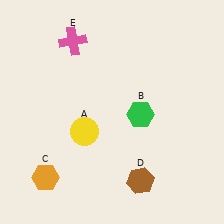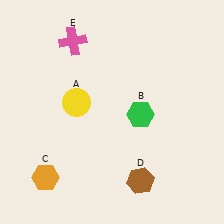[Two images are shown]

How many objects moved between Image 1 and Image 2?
1 object moved between the two images.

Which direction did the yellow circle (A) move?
The yellow circle (A) moved up.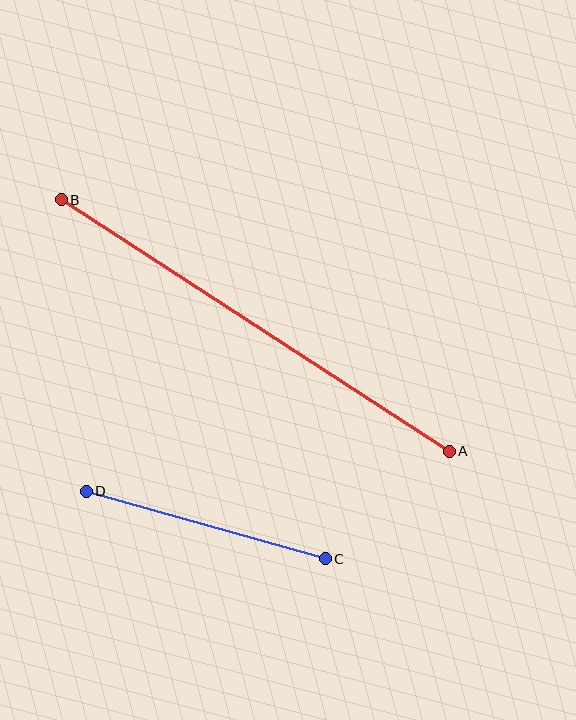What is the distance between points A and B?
The distance is approximately 463 pixels.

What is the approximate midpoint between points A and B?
The midpoint is at approximately (255, 326) pixels.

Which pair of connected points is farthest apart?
Points A and B are farthest apart.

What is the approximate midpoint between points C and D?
The midpoint is at approximately (206, 525) pixels.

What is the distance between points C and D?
The distance is approximately 248 pixels.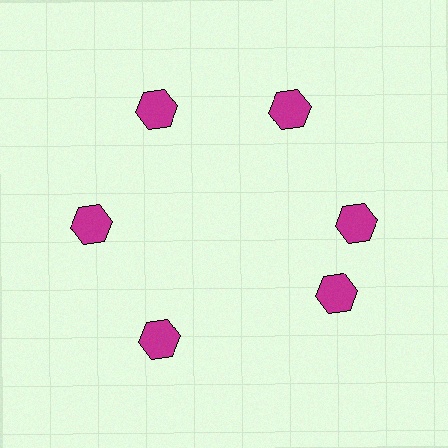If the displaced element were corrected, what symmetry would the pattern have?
It would have 6-fold rotational symmetry — the pattern would map onto itself every 60 degrees.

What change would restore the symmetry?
The symmetry would be restored by rotating it back into even spacing with its neighbors so that all 6 hexagons sit at equal angles and equal distance from the center.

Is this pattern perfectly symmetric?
No. The 6 magenta hexagons are arranged in a ring, but one element near the 5 o'clock position is rotated out of alignment along the ring, breaking the 6-fold rotational symmetry.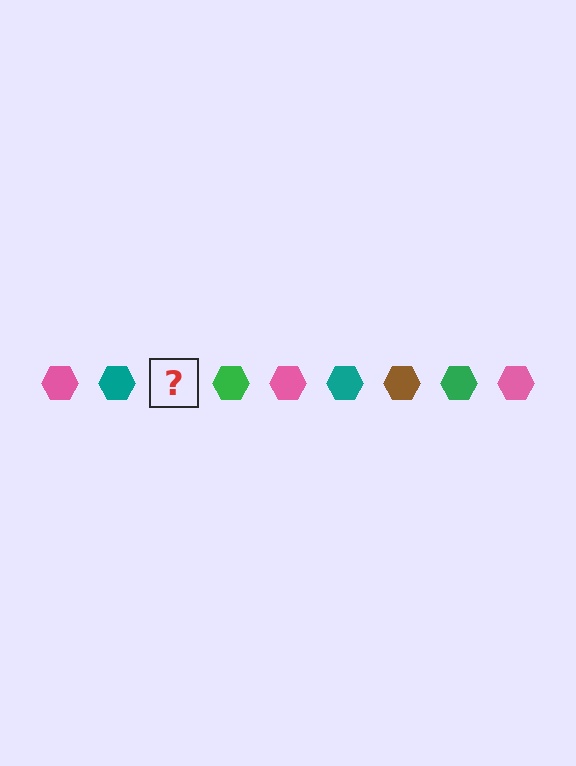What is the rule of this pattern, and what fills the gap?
The rule is that the pattern cycles through pink, teal, brown, green hexagons. The gap should be filled with a brown hexagon.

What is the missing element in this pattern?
The missing element is a brown hexagon.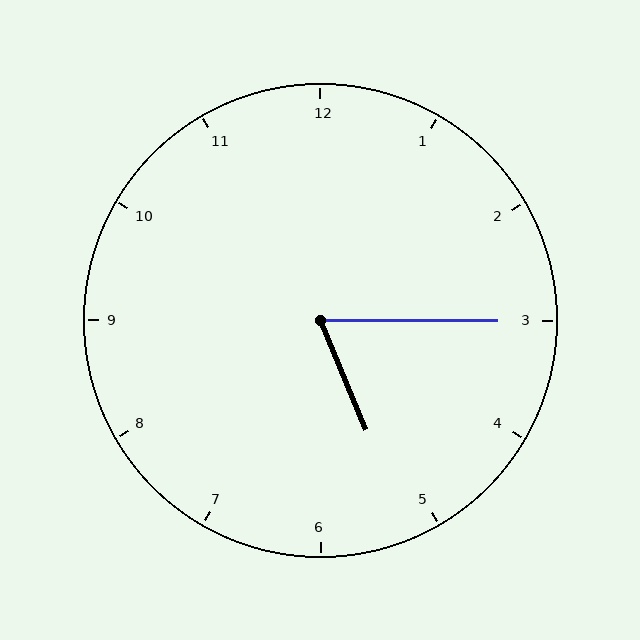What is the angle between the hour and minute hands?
Approximately 68 degrees.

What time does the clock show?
5:15.